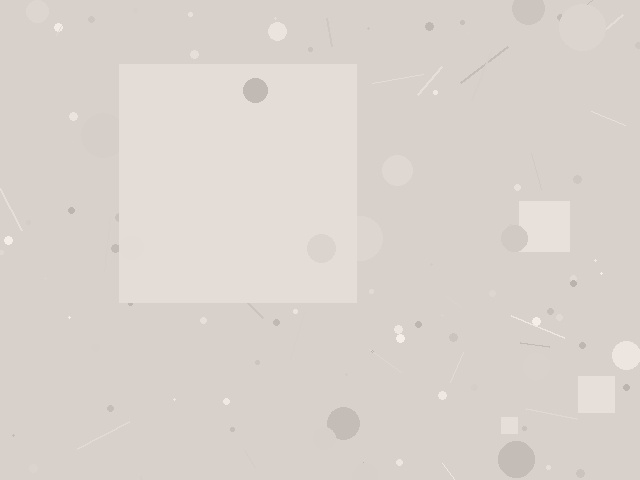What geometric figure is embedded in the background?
A square is embedded in the background.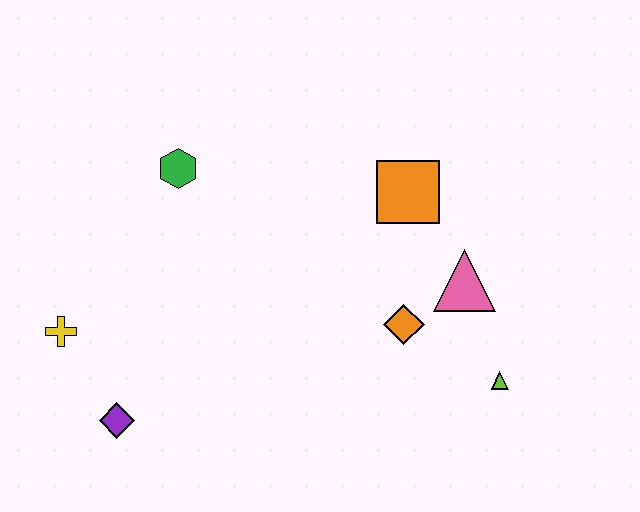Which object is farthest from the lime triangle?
The yellow cross is farthest from the lime triangle.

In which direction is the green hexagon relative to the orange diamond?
The green hexagon is to the left of the orange diamond.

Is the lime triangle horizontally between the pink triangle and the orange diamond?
No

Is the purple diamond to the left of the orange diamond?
Yes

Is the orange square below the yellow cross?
No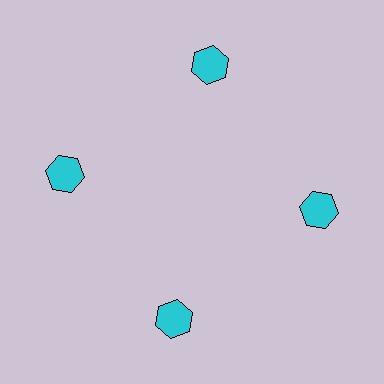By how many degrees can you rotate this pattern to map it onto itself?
The pattern maps onto itself every 90 degrees of rotation.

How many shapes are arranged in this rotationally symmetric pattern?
There are 4 shapes, arranged in 4 groups of 1.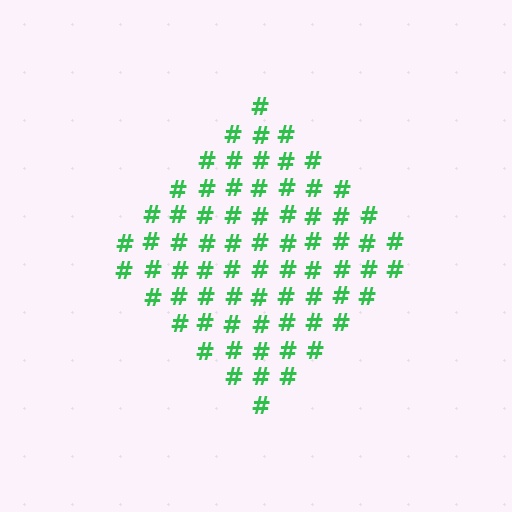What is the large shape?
The large shape is a diamond.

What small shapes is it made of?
It is made of small hash symbols.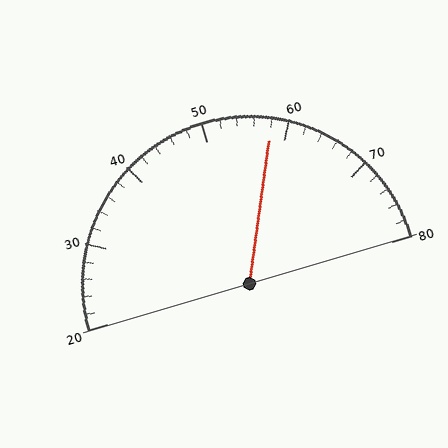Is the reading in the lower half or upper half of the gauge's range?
The reading is in the upper half of the range (20 to 80).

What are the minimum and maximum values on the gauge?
The gauge ranges from 20 to 80.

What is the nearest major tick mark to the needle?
The nearest major tick mark is 60.